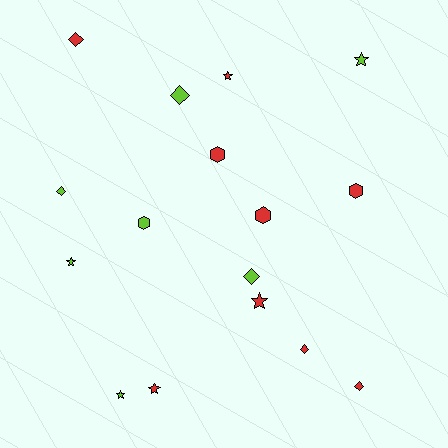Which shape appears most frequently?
Diamond, with 6 objects.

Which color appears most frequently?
Red, with 9 objects.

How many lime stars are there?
There are 3 lime stars.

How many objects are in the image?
There are 16 objects.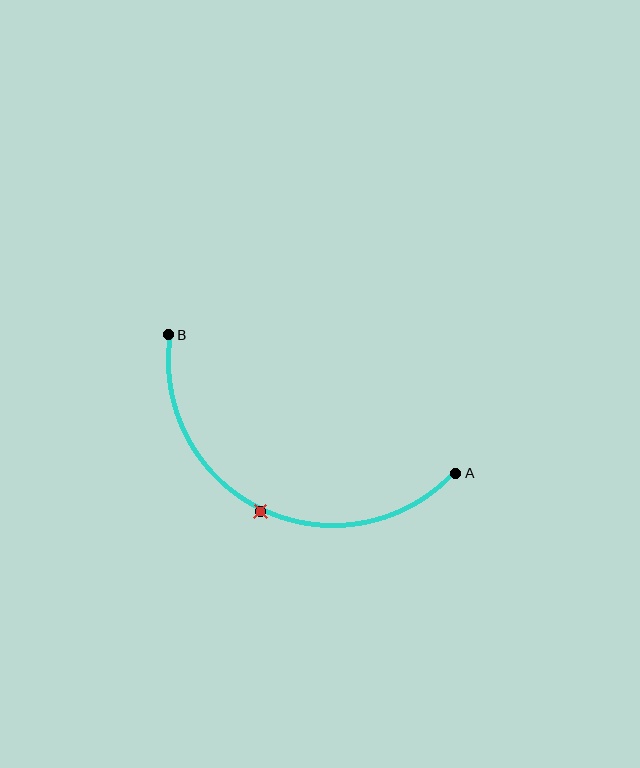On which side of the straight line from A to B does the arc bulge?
The arc bulges below the straight line connecting A and B.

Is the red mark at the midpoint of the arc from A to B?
Yes. The red mark lies on the arc at equal arc-length from both A and B — it is the arc midpoint.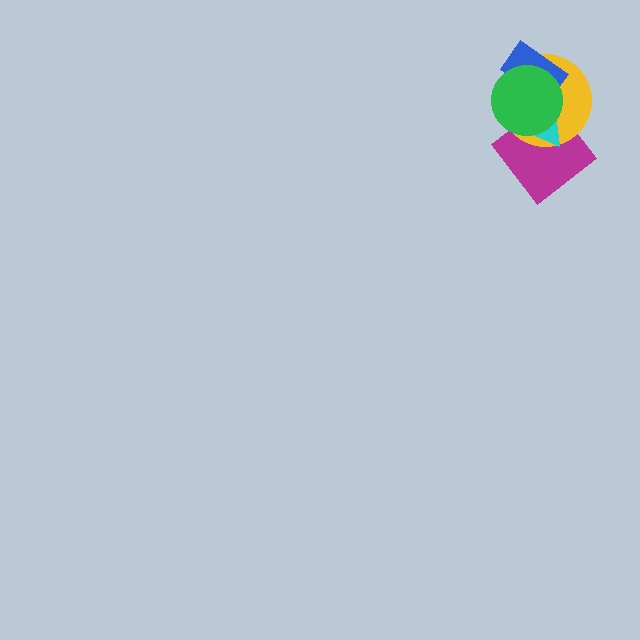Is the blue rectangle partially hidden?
Yes, it is partially covered by another shape.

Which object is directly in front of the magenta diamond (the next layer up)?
The yellow circle is directly in front of the magenta diamond.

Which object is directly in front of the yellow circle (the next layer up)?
The blue rectangle is directly in front of the yellow circle.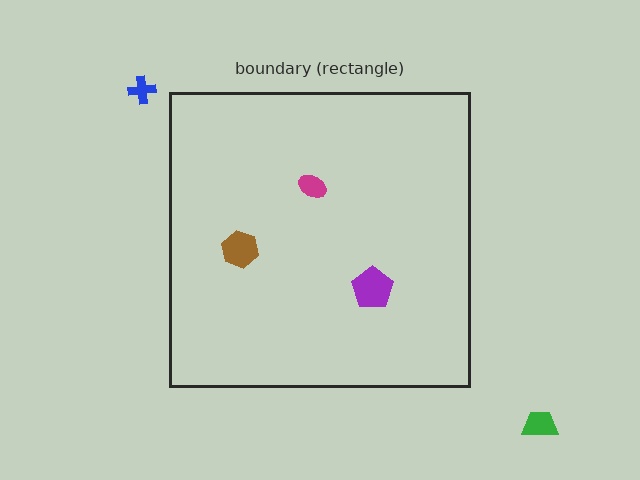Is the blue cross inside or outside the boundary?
Outside.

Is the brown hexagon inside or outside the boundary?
Inside.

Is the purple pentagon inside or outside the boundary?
Inside.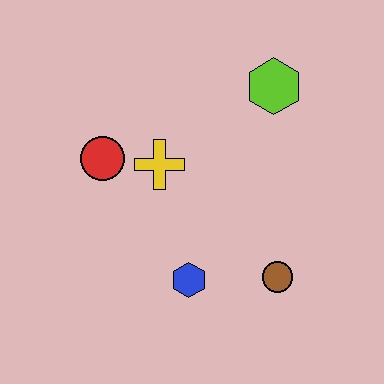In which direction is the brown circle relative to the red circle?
The brown circle is to the right of the red circle.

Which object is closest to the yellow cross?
The red circle is closest to the yellow cross.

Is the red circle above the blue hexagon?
Yes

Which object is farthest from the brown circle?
The red circle is farthest from the brown circle.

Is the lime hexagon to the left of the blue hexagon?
No